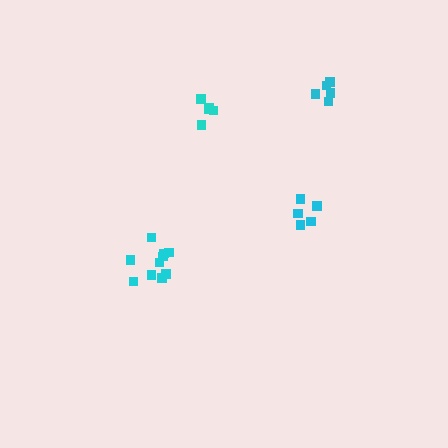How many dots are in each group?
Group 1: 10 dots, Group 2: 5 dots, Group 3: 5 dots, Group 4: 5 dots (25 total).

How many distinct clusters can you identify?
There are 4 distinct clusters.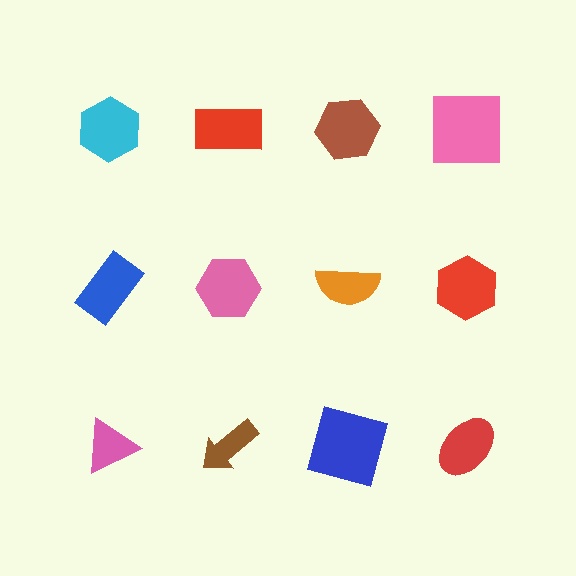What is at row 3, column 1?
A pink triangle.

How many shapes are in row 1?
4 shapes.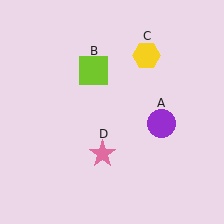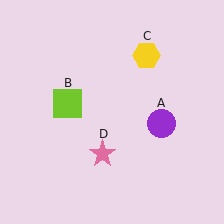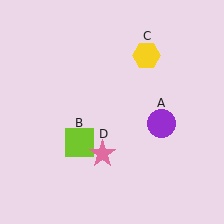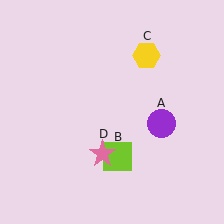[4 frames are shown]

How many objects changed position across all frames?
1 object changed position: lime square (object B).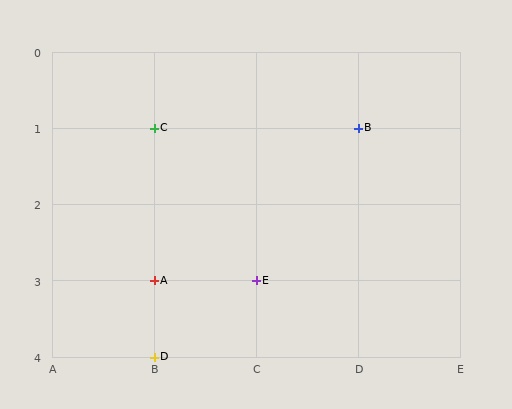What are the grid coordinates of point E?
Point E is at grid coordinates (C, 3).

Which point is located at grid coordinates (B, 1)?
Point C is at (B, 1).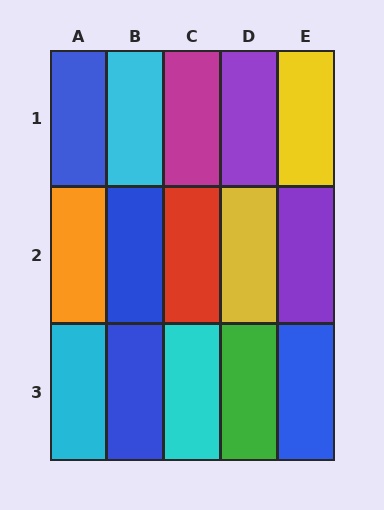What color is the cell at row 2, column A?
Orange.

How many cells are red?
1 cell is red.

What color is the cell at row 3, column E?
Blue.